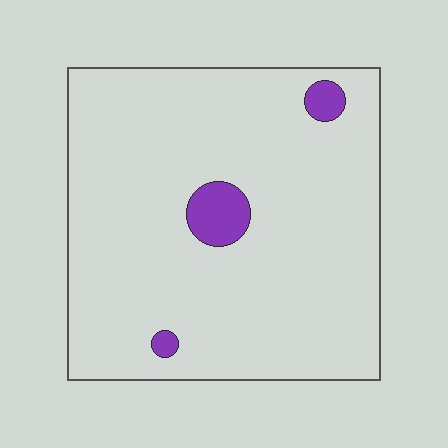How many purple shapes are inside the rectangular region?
3.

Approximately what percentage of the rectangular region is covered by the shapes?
Approximately 5%.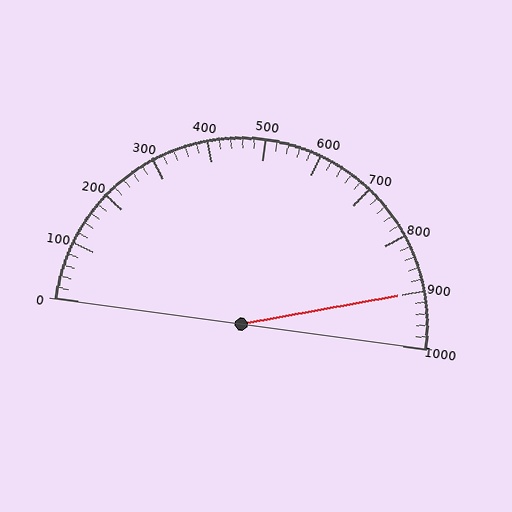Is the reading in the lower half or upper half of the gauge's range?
The reading is in the upper half of the range (0 to 1000).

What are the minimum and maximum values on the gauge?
The gauge ranges from 0 to 1000.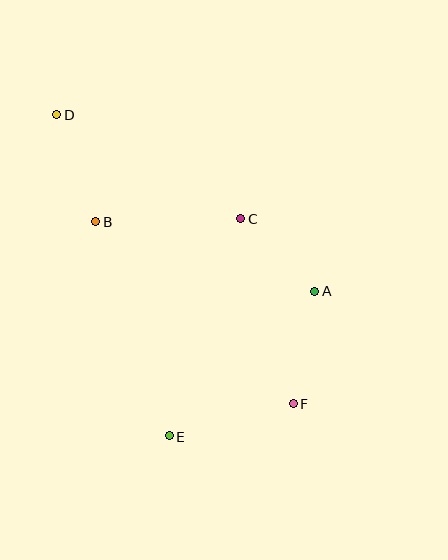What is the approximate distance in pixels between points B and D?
The distance between B and D is approximately 113 pixels.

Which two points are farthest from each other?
Points D and F are farthest from each other.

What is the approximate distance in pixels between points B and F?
The distance between B and F is approximately 269 pixels.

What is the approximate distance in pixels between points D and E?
The distance between D and E is approximately 341 pixels.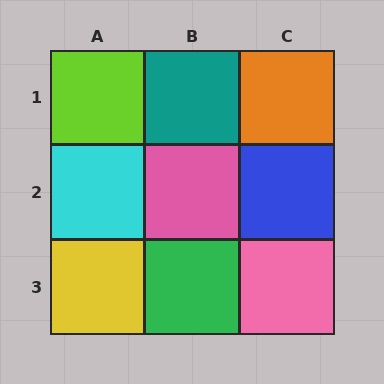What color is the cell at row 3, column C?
Pink.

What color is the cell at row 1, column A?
Lime.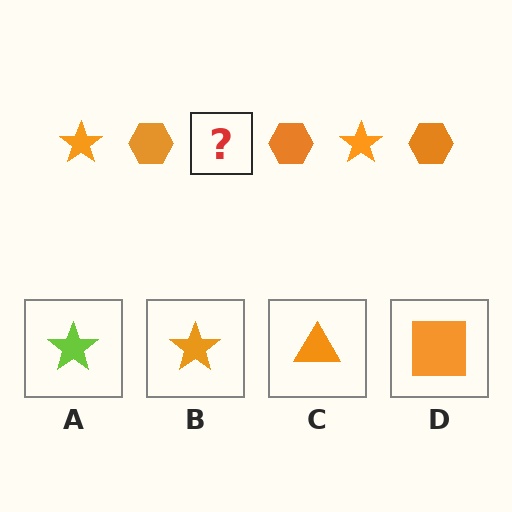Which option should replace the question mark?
Option B.